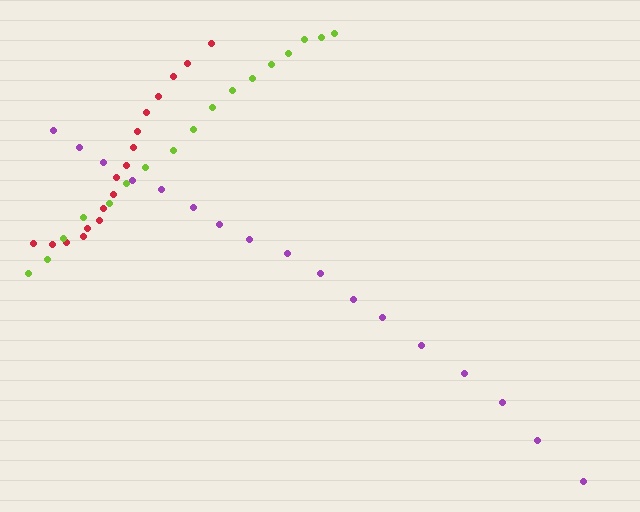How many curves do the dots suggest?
There are 3 distinct paths.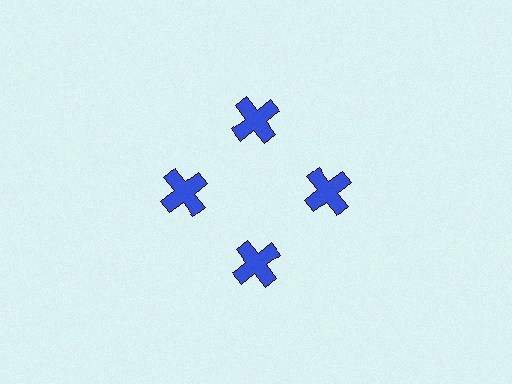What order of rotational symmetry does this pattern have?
This pattern has 4-fold rotational symmetry.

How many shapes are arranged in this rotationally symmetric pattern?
There are 4 shapes, arranged in 4 groups of 1.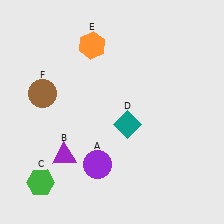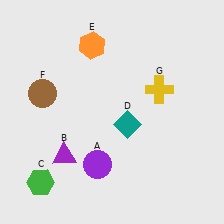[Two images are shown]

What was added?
A yellow cross (G) was added in Image 2.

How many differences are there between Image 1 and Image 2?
There is 1 difference between the two images.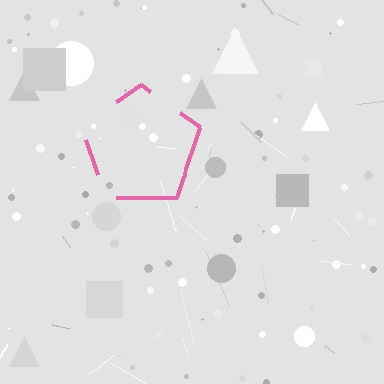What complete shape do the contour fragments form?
The contour fragments form a pentagon.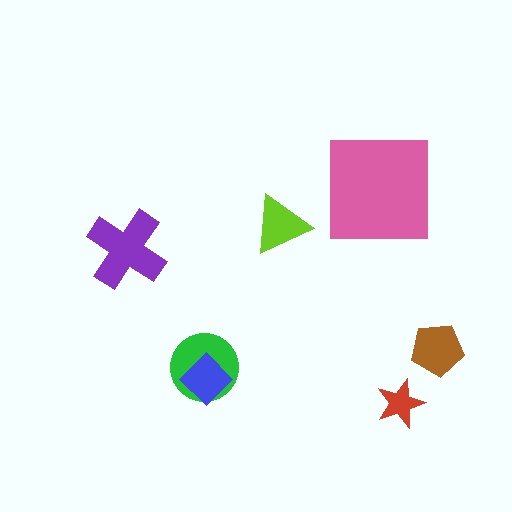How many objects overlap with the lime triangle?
0 objects overlap with the lime triangle.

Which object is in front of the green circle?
The blue diamond is in front of the green circle.